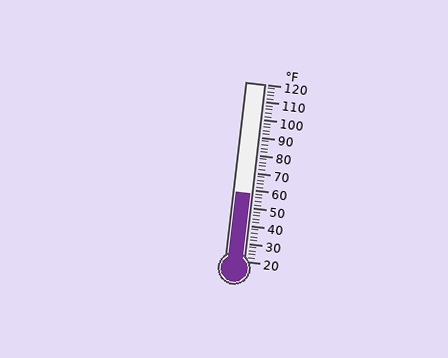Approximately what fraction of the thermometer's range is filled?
The thermometer is filled to approximately 40% of its range.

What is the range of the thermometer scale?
The thermometer scale ranges from 20°F to 120°F.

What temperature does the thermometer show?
The thermometer shows approximately 58°F.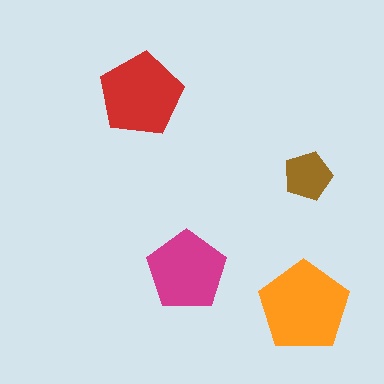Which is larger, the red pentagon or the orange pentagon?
The orange one.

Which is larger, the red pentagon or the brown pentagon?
The red one.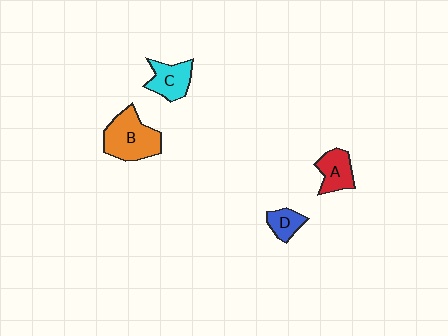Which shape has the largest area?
Shape B (orange).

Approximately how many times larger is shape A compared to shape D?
Approximately 1.4 times.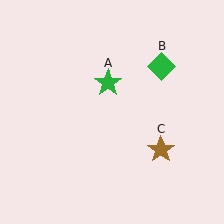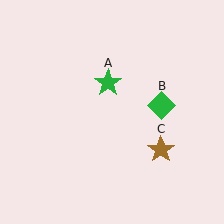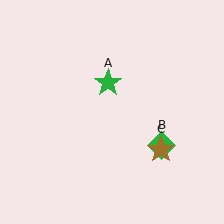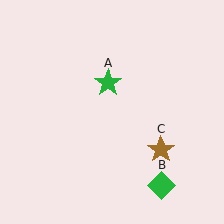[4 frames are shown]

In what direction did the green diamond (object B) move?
The green diamond (object B) moved down.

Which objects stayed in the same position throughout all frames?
Green star (object A) and brown star (object C) remained stationary.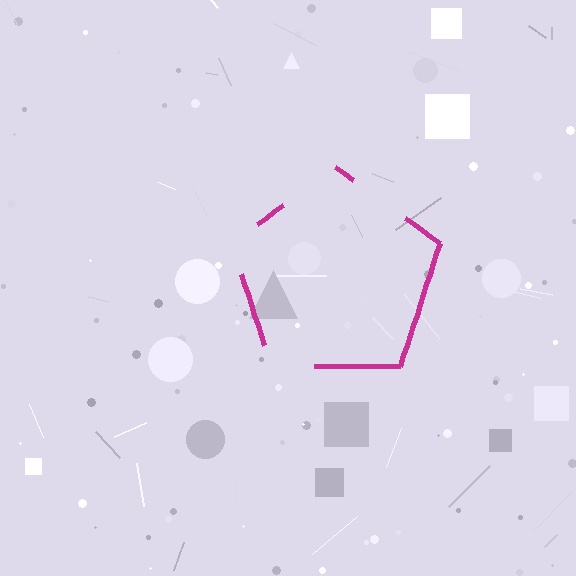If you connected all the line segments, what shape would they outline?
They would outline a pentagon.